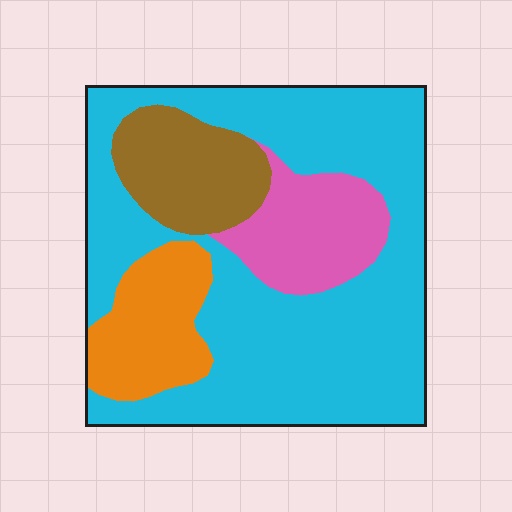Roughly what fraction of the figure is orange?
Orange covers around 15% of the figure.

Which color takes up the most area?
Cyan, at roughly 60%.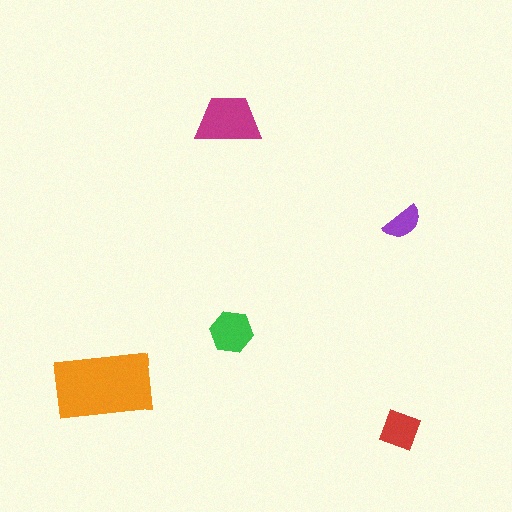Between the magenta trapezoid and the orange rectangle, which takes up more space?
The orange rectangle.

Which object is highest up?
The magenta trapezoid is topmost.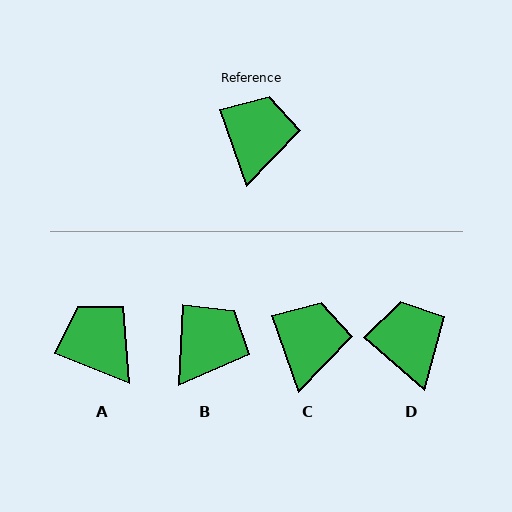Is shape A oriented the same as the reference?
No, it is off by about 49 degrees.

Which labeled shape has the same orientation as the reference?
C.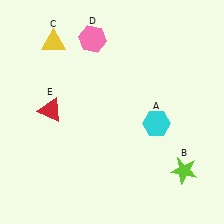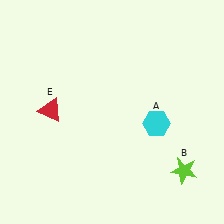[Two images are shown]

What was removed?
The pink hexagon (D), the yellow triangle (C) were removed in Image 2.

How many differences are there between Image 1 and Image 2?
There are 2 differences between the two images.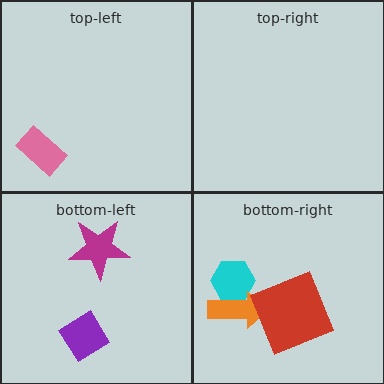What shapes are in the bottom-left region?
The magenta star, the purple diamond.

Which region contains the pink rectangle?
The top-left region.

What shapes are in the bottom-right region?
The cyan hexagon, the orange arrow, the red square.